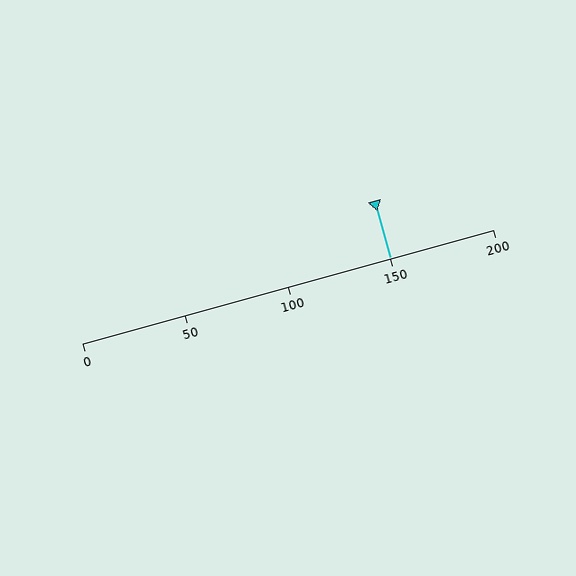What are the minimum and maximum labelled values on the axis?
The axis runs from 0 to 200.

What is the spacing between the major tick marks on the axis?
The major ticks are spaced 50 apart.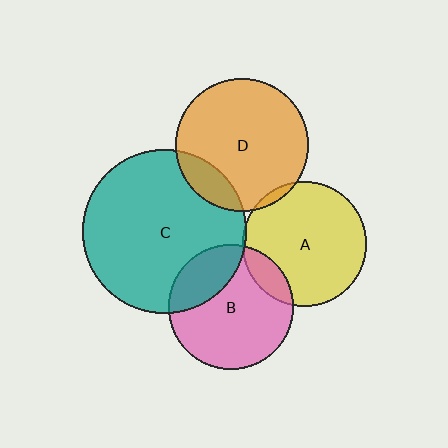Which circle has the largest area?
Circle C (teal).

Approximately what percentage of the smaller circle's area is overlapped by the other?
Approximately 10%.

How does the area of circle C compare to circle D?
Approximately 1.5 times.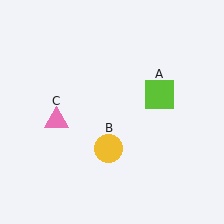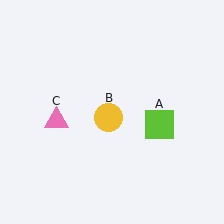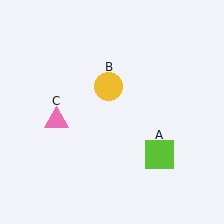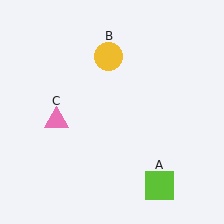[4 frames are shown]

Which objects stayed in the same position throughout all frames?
Pink triangle (object C) remained stationary.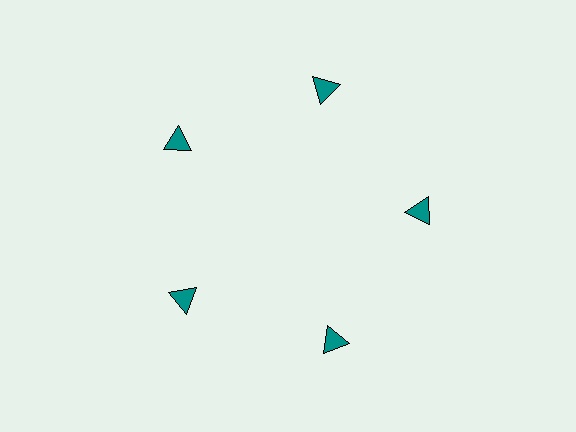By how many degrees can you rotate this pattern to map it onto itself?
The pattern maps onto itself every 72 degrees of rotation.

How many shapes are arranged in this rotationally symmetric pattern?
There are 5 shapes, arranged in 5 groups of 1.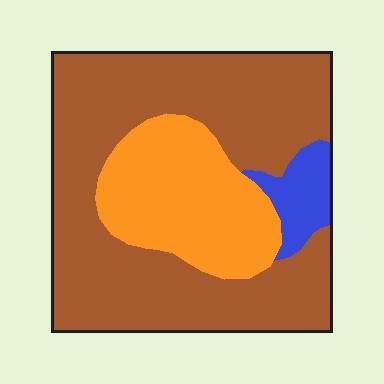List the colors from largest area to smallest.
From largest to smallest: brown, orange, blue.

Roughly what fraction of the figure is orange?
Orange takes up between a sixth and a third of the figure.